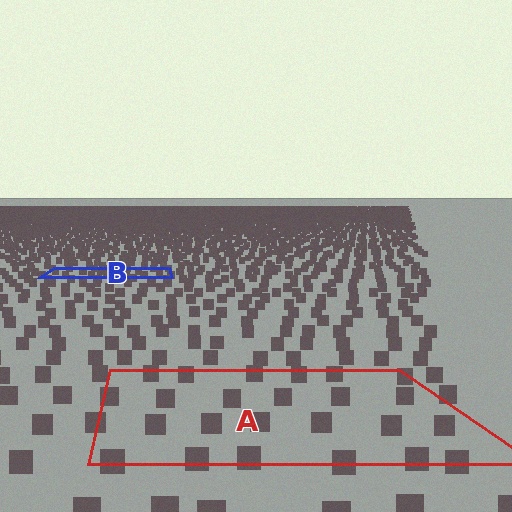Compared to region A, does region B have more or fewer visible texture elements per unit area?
Region B has more texture elements per unit area — they are packed more densely because it is farther away.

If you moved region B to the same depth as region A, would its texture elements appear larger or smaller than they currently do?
They would appear larger. At a closer depth, the same texture elements are projected at a bigger on-screen size.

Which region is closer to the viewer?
Region A is closer. The texture elements there are larger and more spread out.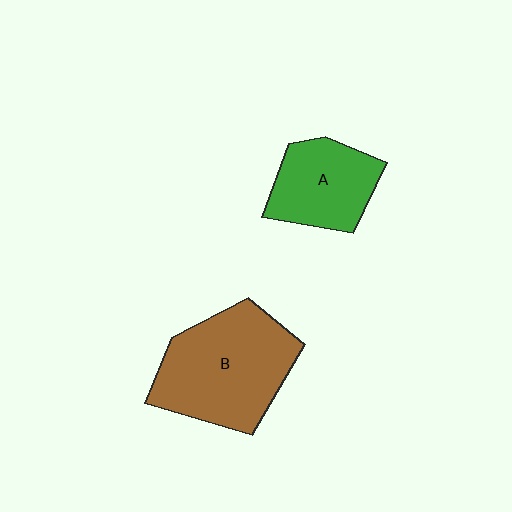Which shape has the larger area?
Shape B (brown).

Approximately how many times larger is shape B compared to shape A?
Approximately 1.6 times.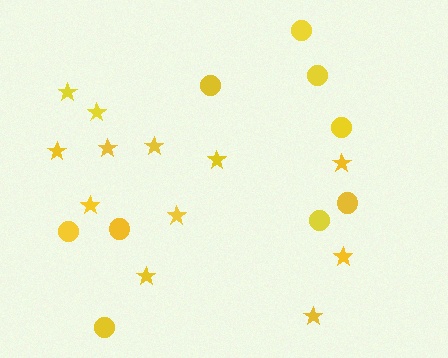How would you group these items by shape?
There are 2 groups: one group of stars (12) and one group of circles (9).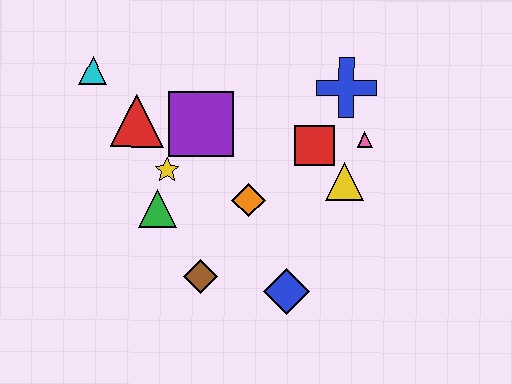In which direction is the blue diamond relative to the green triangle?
The blue diamond is to the right of the green triangle.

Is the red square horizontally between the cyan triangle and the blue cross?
Yes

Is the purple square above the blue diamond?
Yes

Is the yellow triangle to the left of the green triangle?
No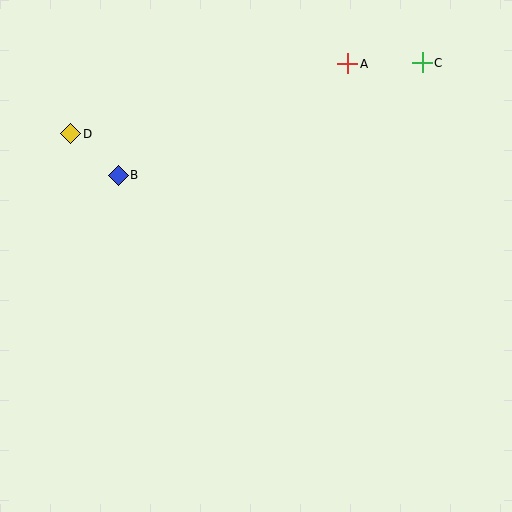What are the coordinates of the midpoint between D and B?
The midpoint between D and B is at (94, 155).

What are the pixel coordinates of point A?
Point A is at (348, 64).